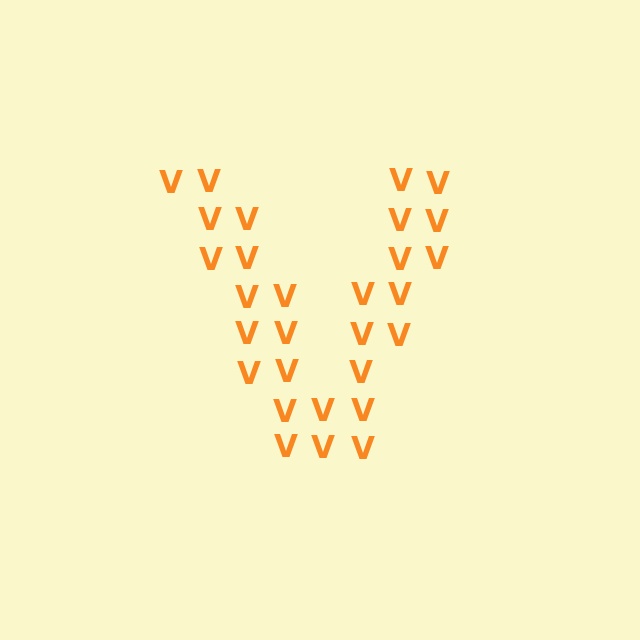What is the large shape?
The large shape is the letter V.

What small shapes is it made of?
It is made of small letter V's.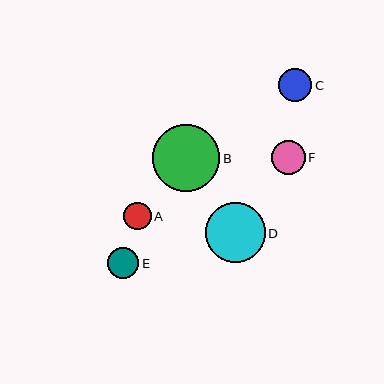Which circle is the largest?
Circle B is the largest with a size of approximately 67 pixels.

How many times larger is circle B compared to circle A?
Circle B is approximately 2.4 times the size of circle A.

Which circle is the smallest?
Circle A is the smallest with a size of approximately 28 pixels.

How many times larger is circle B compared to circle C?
Circle B is approximately 2.0 times the size of circle C.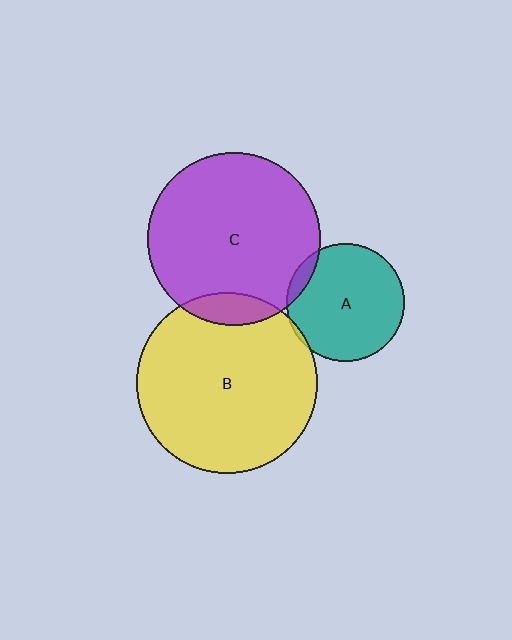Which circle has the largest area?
Circle B (yellow).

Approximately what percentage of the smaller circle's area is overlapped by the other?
Approximately 10%.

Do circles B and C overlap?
Yes.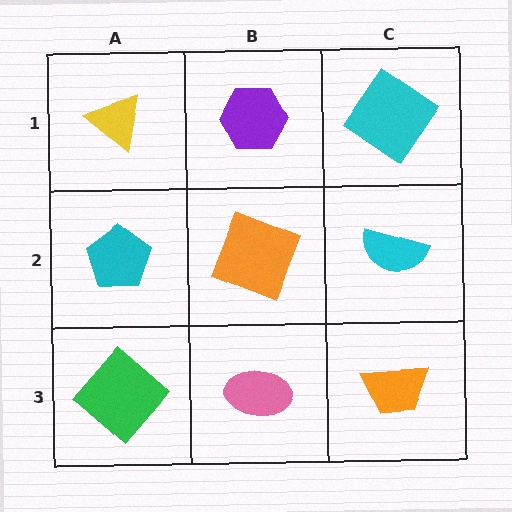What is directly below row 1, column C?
A cyan semicircle.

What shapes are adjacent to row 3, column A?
A cyan pentagon (row 2, column A), a pink ellipse (row 3, column B).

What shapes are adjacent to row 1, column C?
A cyan semicircle (row 2, column C), a purple hexagon (row 1, column B).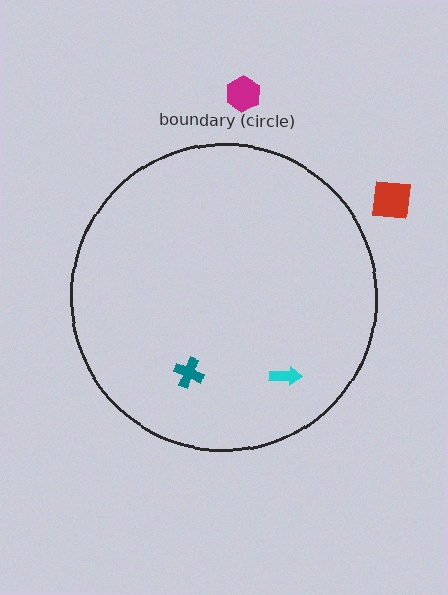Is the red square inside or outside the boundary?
Outside.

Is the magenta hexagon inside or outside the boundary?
Outside.